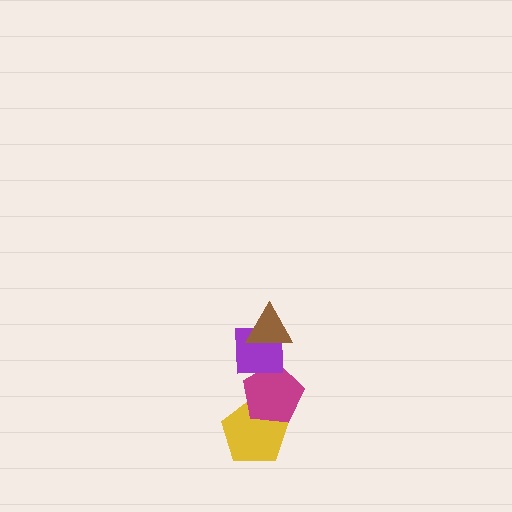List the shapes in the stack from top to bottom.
From top to bottom: the brown triangle, the purple square, the magenta pentagon, the yellow pentagon.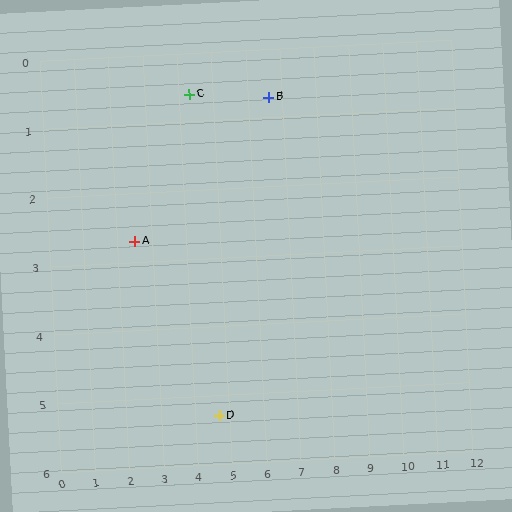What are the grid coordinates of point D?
Point D is at approximately (4.7, 5.3).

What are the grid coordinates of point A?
Point A is at approximately (2.5, 2.7).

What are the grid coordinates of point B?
Point B is at approximately (6.6, 0.7).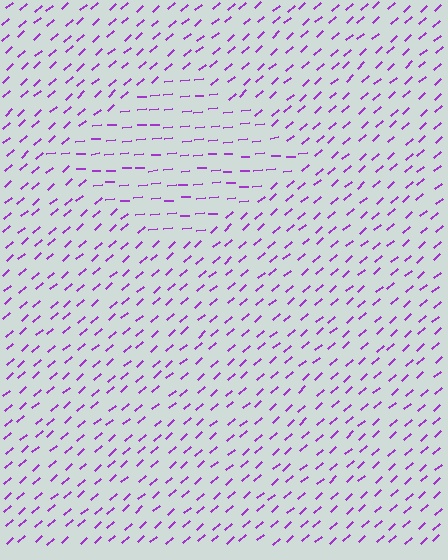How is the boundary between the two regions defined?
The boundary is defined purely by a change in line orientation (approximately 36 degrees difference). All lines are the same color and thickness.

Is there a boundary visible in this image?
Yes, there is a texture boundary formed by a change in line orientation.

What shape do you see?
I see a diamond.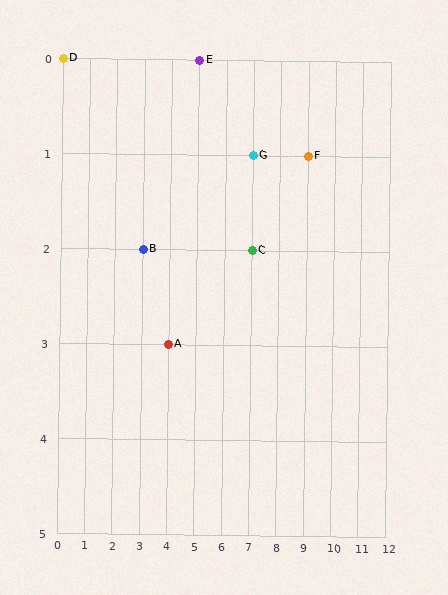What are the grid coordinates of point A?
Point A is at grid coordinates (4, 3).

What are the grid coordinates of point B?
Point B is at grid coordinates (3, 2).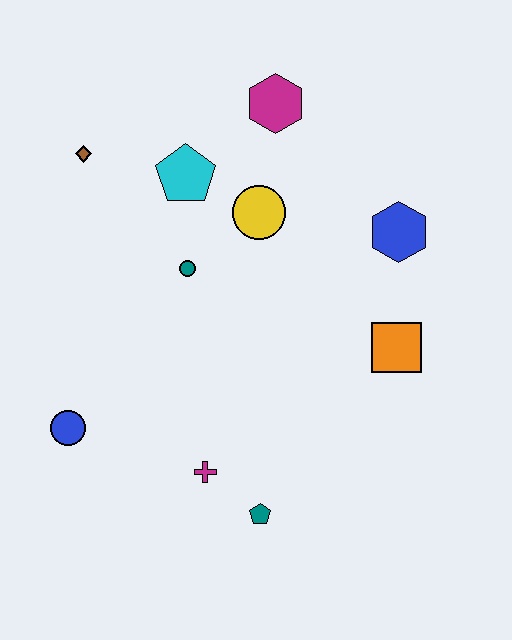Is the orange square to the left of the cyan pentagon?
No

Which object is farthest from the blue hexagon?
The blue circle is farthest from the blue hexagon.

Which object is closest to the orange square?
The blue hexagon is closest to the orange square.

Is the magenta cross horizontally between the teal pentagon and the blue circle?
Yes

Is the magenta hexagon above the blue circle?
Yes